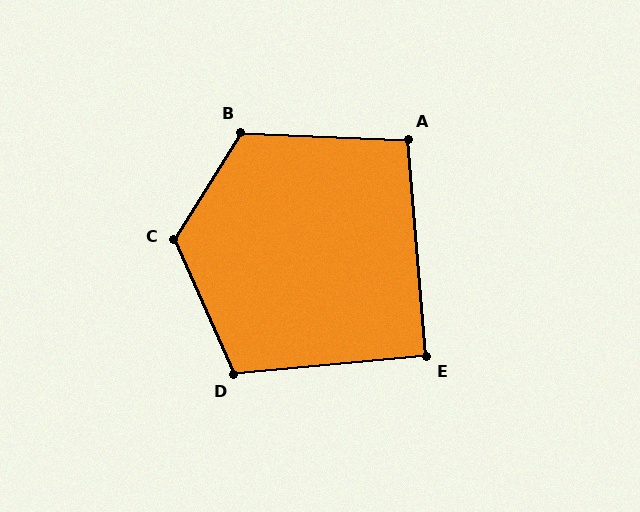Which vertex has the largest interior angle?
C, at approximately 125 degrees.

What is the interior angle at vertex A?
Approximately 97 degrees (obtuse).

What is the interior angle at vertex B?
Approximately 120 degrees (obtuse).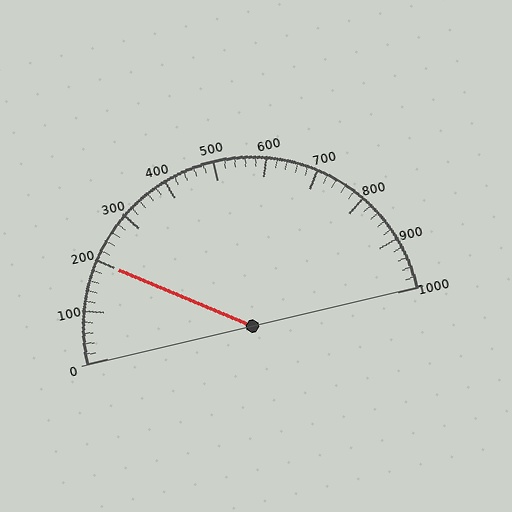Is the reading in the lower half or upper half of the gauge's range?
The reading is in the lower half of the range (0 to 1000).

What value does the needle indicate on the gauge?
The needle indicates approximately 200.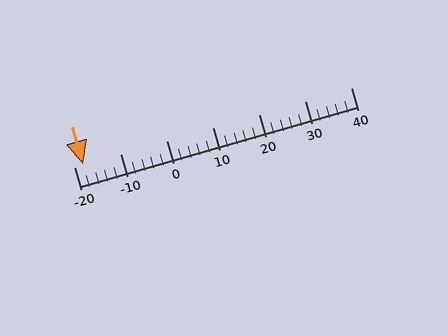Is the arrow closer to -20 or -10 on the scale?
The arrow is closer to -20.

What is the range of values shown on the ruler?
The ruler shows values from -20 to 40.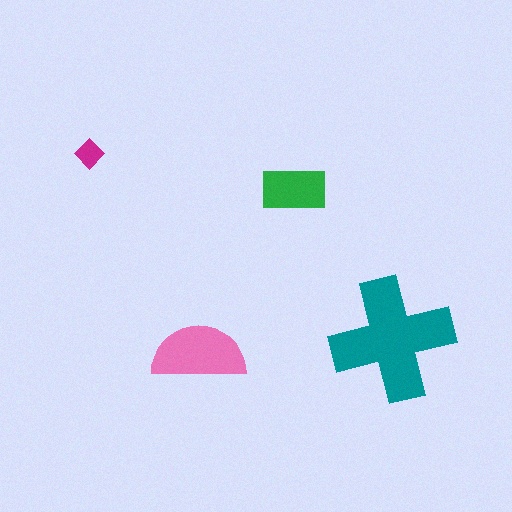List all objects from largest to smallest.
The teal cross, the pink semicircle, the green rectangle, the magenta diamond.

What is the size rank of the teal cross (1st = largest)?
1st.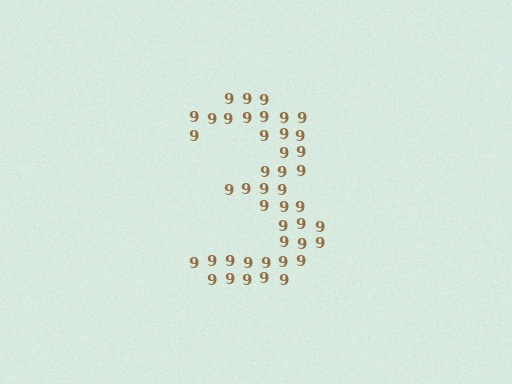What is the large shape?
The large shape is the digit 3.